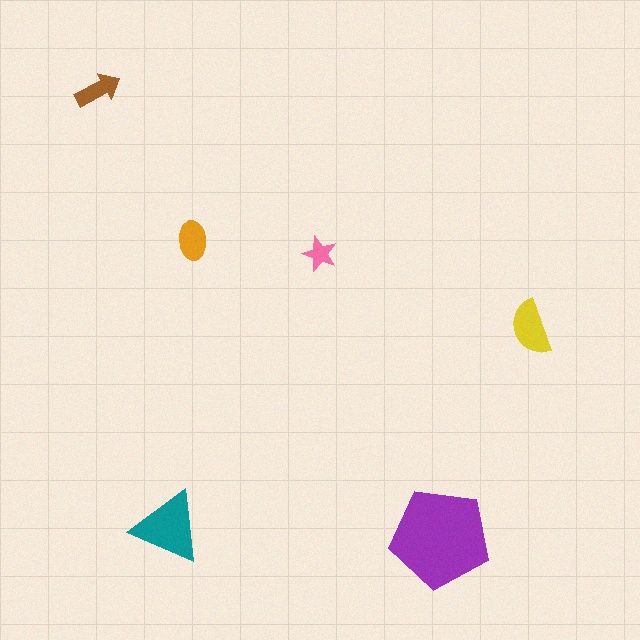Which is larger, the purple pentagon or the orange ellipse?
The purple pentagon.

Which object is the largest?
The purple pentagon.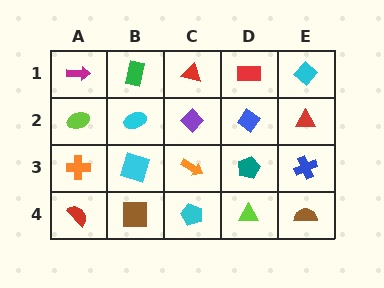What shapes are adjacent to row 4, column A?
An orange cross (row 3, column A), a brown square (row 4, column B).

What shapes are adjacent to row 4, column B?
A cyan square (row 3, column B), a red semicircle (row 4, column A), a cyan pentagon (row 4, column C).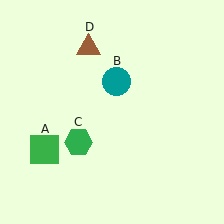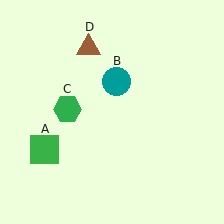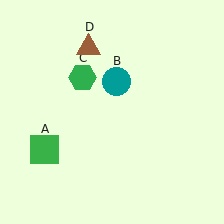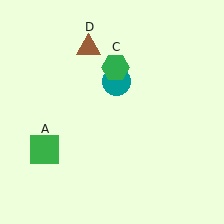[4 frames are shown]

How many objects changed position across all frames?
1 object changed position: green hexagon (object C).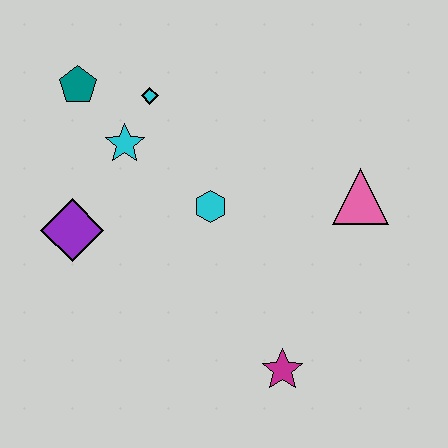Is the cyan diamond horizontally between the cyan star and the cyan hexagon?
Yes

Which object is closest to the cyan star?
The cyan diamond is closest to the cyan star.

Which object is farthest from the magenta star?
The teal pentagon is farthest from the magenta star.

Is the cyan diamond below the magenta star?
No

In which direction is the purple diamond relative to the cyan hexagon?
The purple diamond is to the left of the cyan hexagon.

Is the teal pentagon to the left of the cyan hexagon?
Yes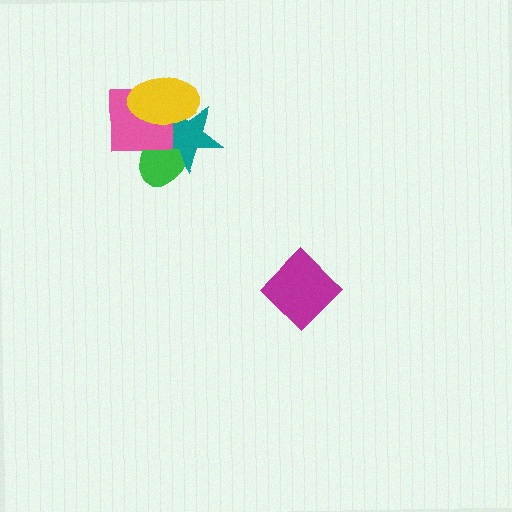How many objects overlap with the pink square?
3 objects overlap with the pink square.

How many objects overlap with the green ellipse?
3 objects overlap with the green ellipse.